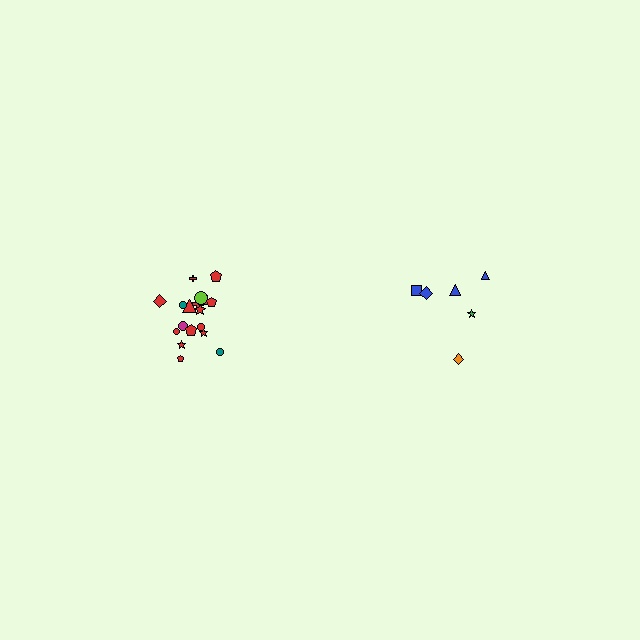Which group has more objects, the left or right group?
The left group.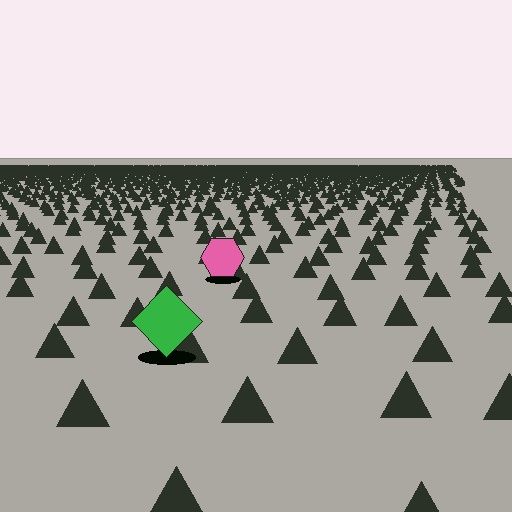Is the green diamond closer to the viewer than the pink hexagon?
Yes. The green diamond is closer — you can tell from the texture gradient: the ground texture is coarser near it.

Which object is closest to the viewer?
The green diamond is closest. The texture marks near it are larger and more spread out.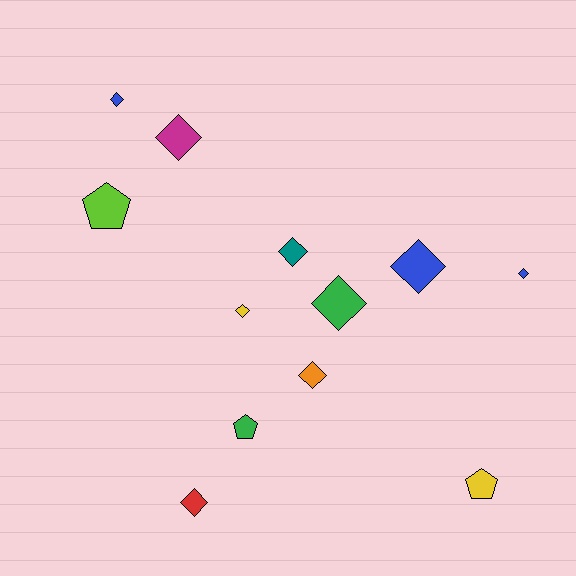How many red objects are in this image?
There is 1 red object.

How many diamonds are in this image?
There are 9 diamonds.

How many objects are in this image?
There are 12 objects.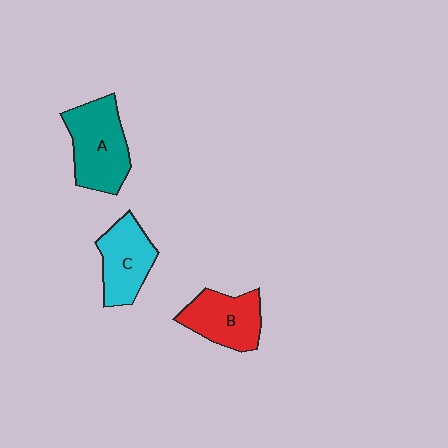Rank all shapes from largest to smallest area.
From largest to smallest: A (teal), B (red), C (cyan).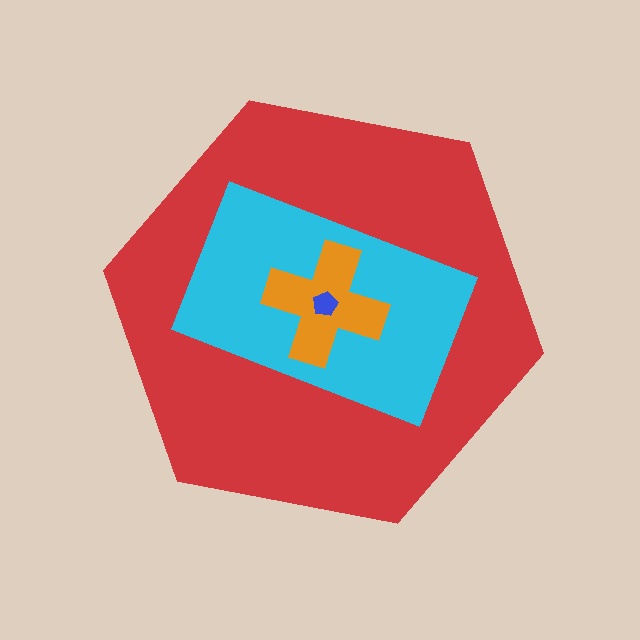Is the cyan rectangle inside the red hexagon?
Yes.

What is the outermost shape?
The red hexagon.